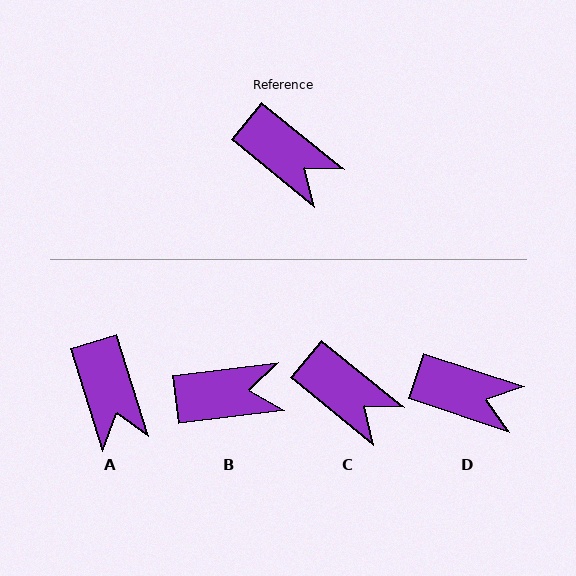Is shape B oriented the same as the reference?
No, it is off by about 46 degrees.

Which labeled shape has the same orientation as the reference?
C.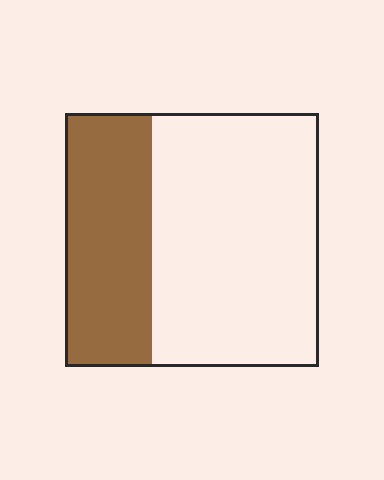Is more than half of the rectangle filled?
No.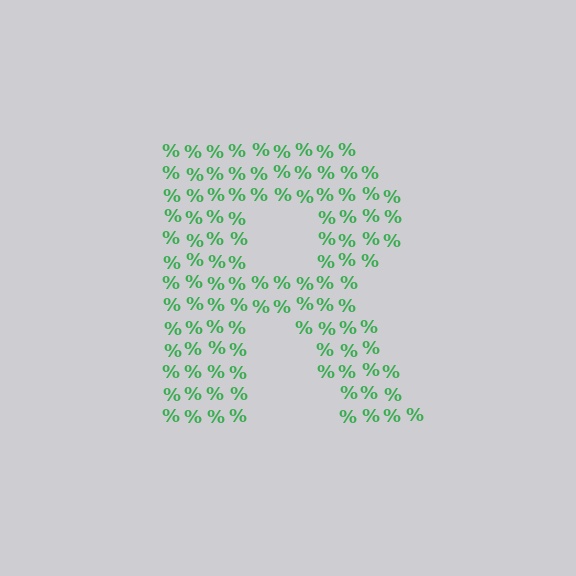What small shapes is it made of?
It is made of small percent signs.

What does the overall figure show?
The overall figure shows the letter R.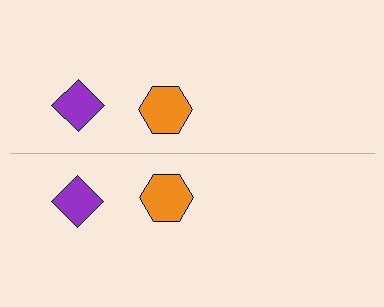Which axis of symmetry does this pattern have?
The pattern has a horizontal axis of symmetry running through the center of the image.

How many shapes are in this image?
There are 4 shapes in this image.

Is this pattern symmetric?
Yes, this pattern has bilateral (reflection) symmetry.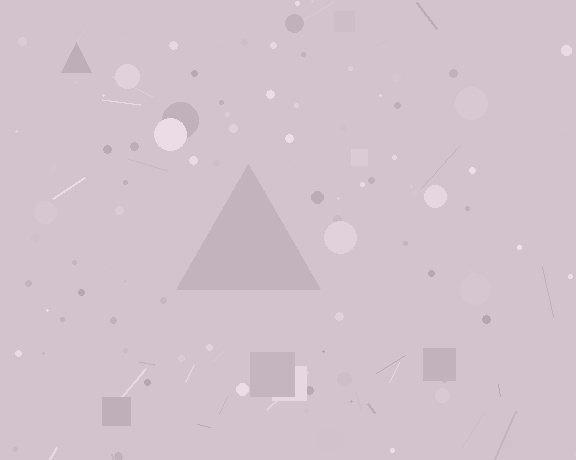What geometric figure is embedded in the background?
A triangle is embedded in the background.